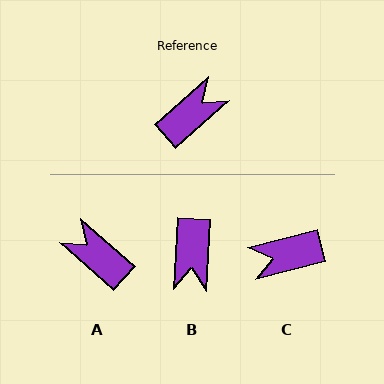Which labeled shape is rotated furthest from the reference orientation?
C, about 152 degrees away.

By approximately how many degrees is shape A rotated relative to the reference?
Approximately 97 degrees counter-clockwise.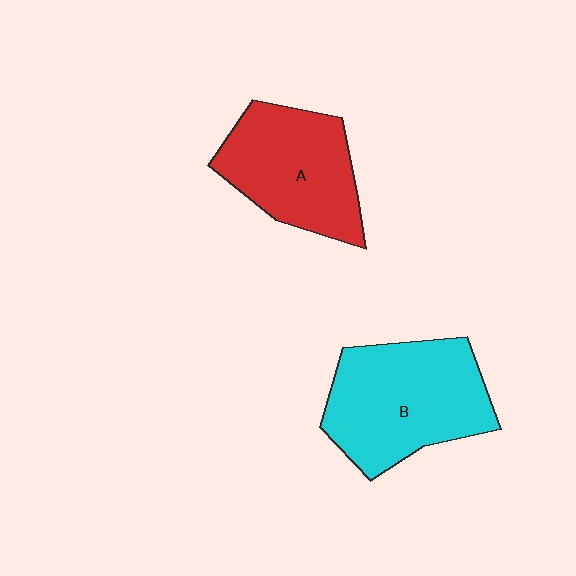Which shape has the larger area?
Shape B (cyan).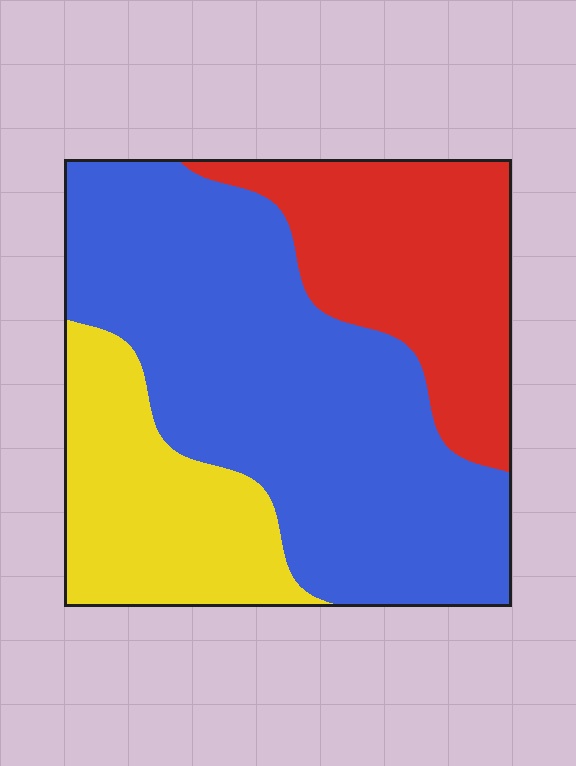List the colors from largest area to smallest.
From largest to smallest: blue, red, yellow.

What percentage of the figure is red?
Red takes up about one quarter (1/4) of the figure.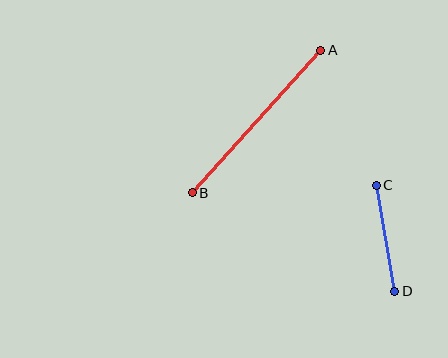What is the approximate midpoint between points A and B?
The midpoint is at approximately (256, 122) pixels.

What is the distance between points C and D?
The distance is approximately 108 pixels.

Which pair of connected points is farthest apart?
Points A and B are farthest apart.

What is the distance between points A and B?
The distance is approximately 192 pixels.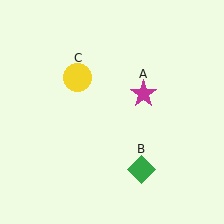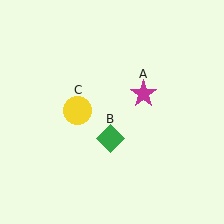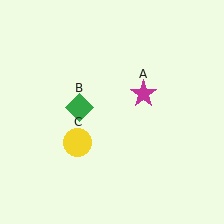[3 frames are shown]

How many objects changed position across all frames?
2 objects changed position: green diamond (object B), yellow circle (object C).